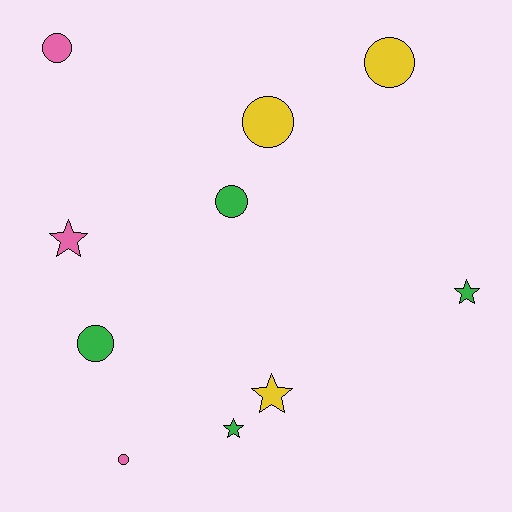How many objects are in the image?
There are 10 objects.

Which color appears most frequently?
Green, with 4 objects.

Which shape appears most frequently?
Circle, with 6 objects.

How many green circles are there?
There are 2 green circles.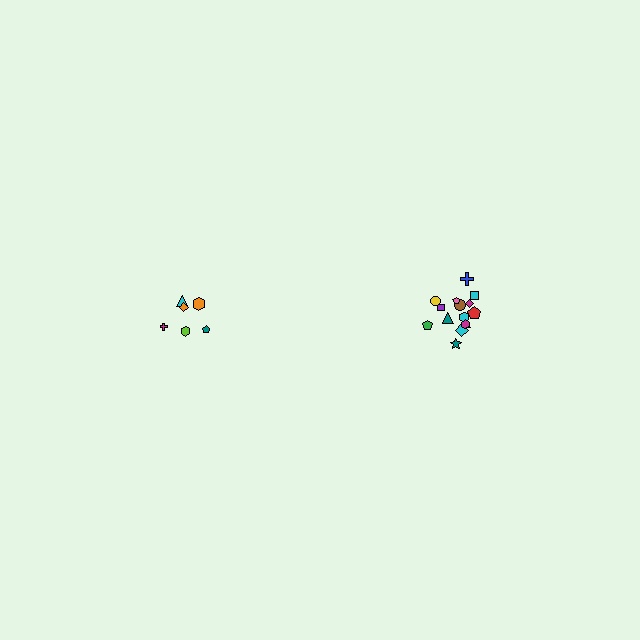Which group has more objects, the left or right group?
The right group.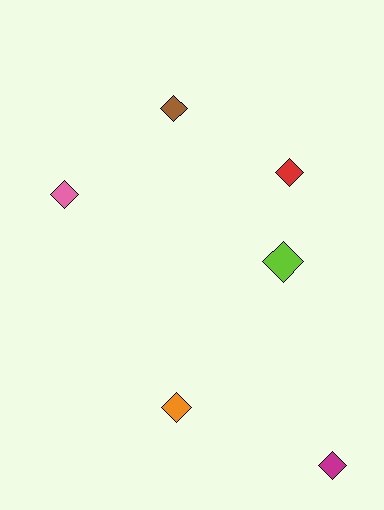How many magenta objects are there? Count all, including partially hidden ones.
There is 1 magenta object.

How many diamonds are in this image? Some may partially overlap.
There are 6 diamonds.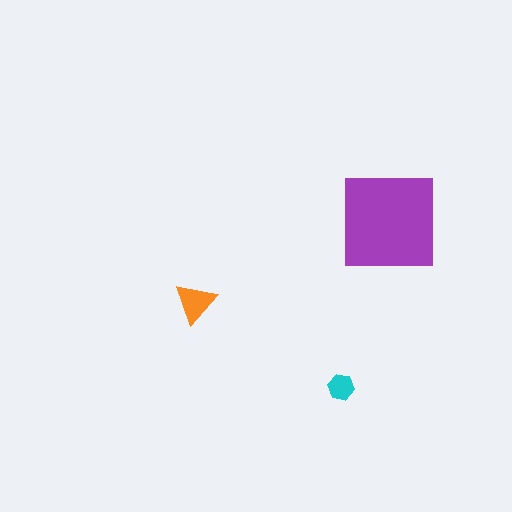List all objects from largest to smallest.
The purple square, the orange triangle, the cyan hexagon.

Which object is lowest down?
The cyan hexagon is bottommost.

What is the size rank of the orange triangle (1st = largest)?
2nd.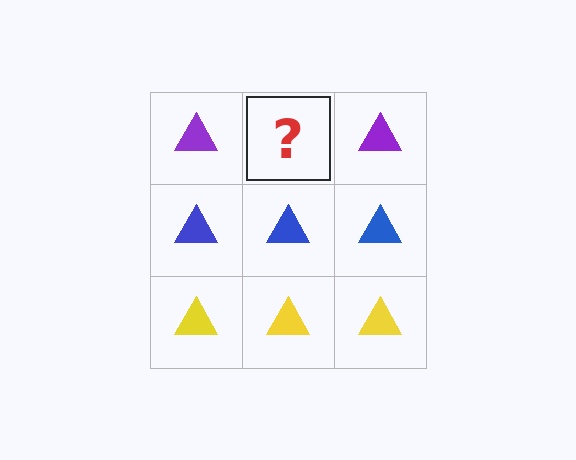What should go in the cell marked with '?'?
The missing cell should contain a purple triangle.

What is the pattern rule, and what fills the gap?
The rule is that each row has a consistent color. The gap should be filled with a purple triangle.